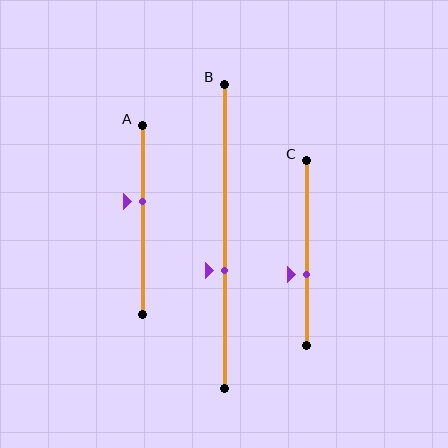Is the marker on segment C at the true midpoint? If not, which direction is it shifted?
No, the marker on segment C is shifted downward by about 12% of the segment length.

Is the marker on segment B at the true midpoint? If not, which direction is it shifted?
No, the marker on segment B is shifted downward by about 11% of the segment length.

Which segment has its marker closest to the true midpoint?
Segment A has its marker closest to the true midpoint.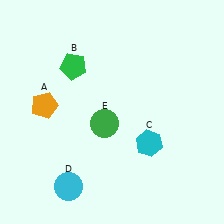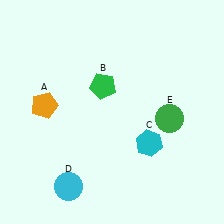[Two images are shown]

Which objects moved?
The objects that moved are: the green pentagon (B), the green circle (E).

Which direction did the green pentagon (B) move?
The green pentagon (B) moved right.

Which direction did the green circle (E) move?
The green circle (E) moved right.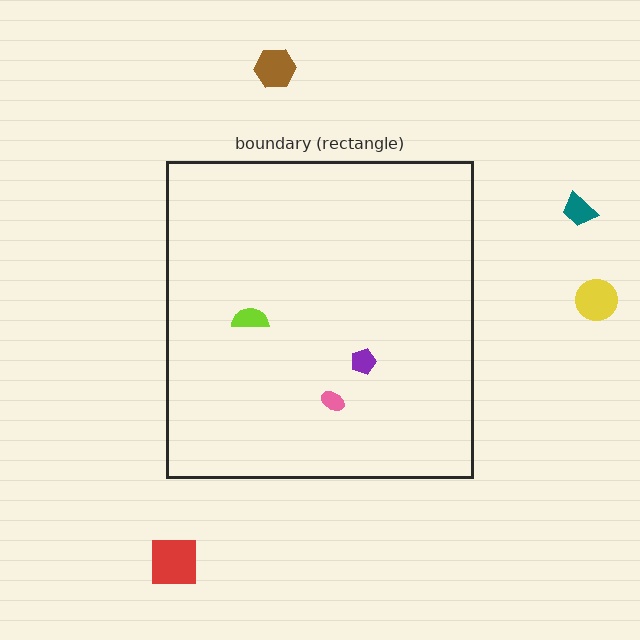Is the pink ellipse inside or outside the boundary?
Inside.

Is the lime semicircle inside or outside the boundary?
Inside.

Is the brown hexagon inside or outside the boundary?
Outside.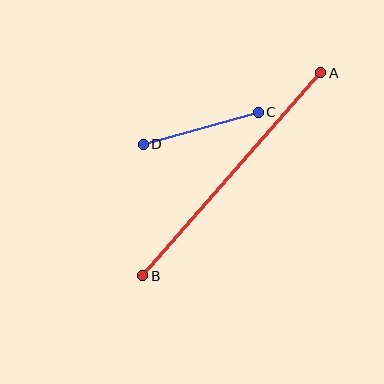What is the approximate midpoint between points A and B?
The midpoint is at approximately (232, 174) pixels.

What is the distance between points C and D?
The distance is approximately 120 pixels.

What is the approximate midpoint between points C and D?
The midpoint is at approximately (201, 128) pixels.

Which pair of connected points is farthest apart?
Points A and B are farthest apart.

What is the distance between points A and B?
The distance is approximately 270 pixels.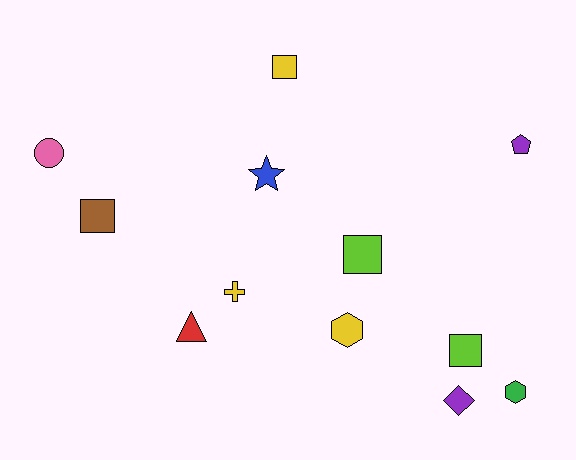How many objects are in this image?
There are 12 objects.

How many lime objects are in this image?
There are 2 lime objects.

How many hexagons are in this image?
There are 2 hexagons.